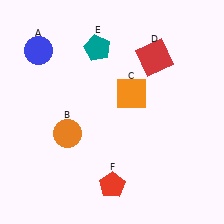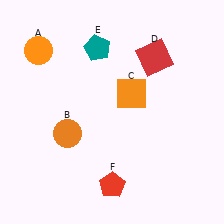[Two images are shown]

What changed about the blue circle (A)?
In Image 1, A is blue. In Image 2, it changed to orange.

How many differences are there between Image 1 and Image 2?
There is 1 difference between the two images.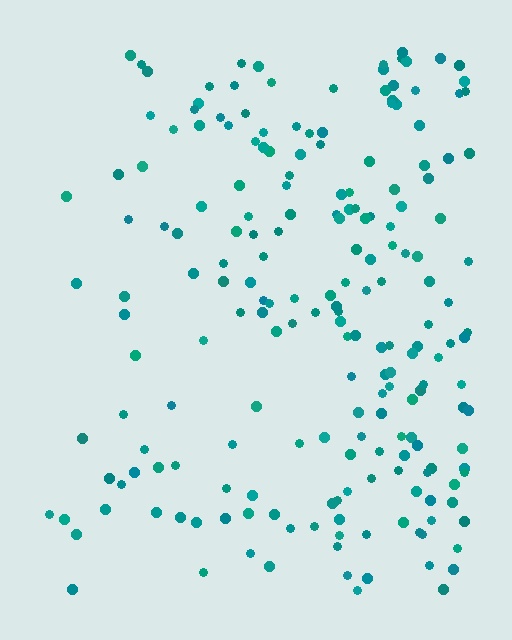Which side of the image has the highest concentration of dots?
The right.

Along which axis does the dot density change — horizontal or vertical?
Horizontal.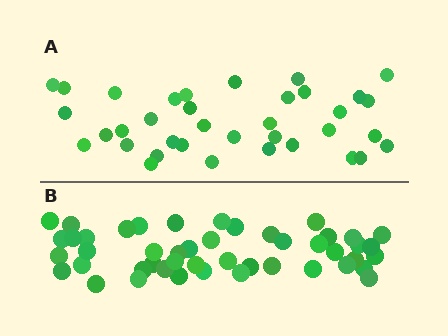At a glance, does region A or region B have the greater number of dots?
Region B (the bottom region) has more dots.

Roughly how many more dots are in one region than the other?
Region B has roughly 12 or so more dots than region A.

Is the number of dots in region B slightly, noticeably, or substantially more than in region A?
Region B has noticeably more, but not dramatically so. The ratio is roughly 1.3 to 1.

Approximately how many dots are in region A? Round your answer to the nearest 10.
About 40 dots. (The exact count is 36, which rounds to 40.)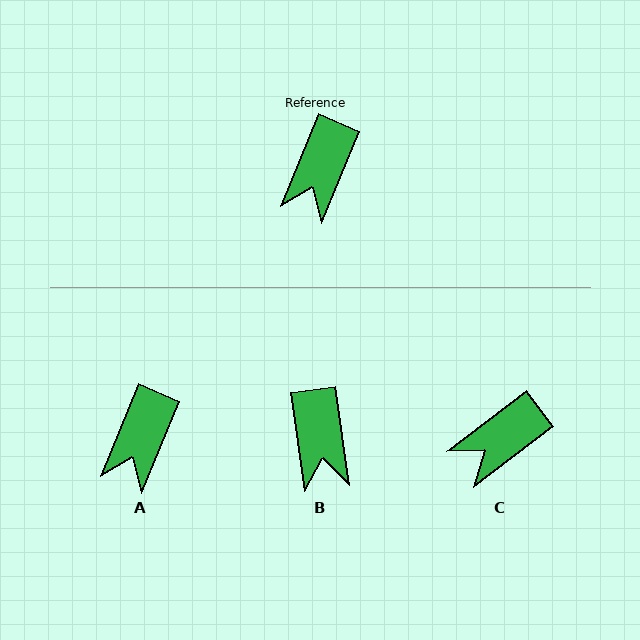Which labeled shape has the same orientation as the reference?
A.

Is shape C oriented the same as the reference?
No, it is off by about 30 degrees.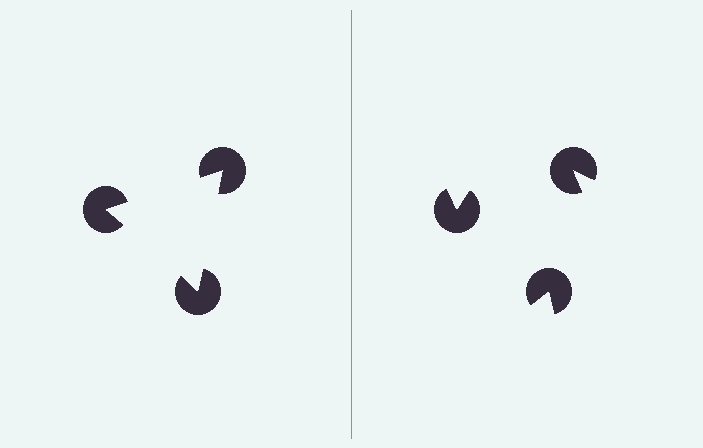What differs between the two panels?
The pac-man discs are positioned identically on both sides; only the wedge orientations differ. On the left they align to a triangle; on the right they are misaligned.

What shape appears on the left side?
An illusory triangle.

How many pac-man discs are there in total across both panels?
6 — 3 on each side.